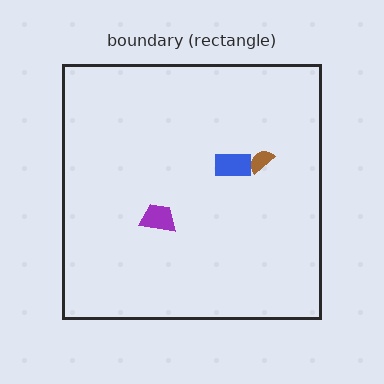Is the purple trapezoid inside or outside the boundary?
Inside.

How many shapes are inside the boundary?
3 inside, 0 outside.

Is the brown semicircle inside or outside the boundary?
Inside.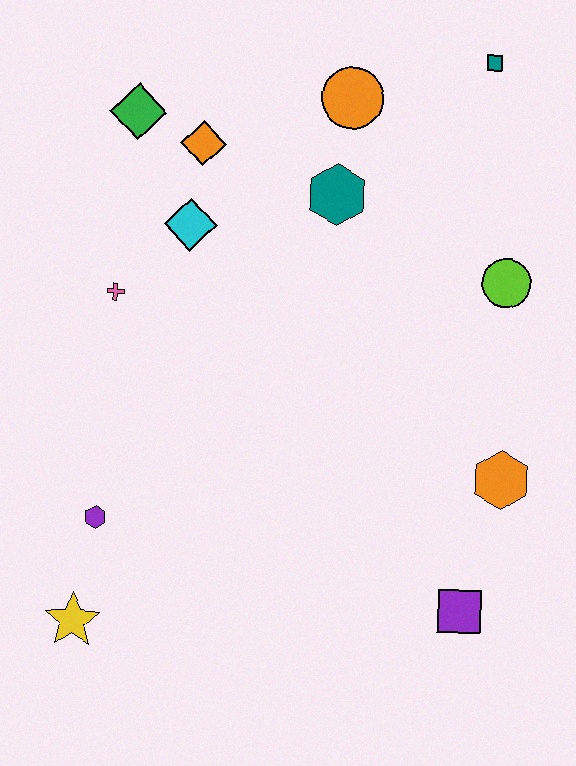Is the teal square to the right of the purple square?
Yes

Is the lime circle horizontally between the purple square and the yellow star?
No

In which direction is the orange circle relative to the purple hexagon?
The orange circle is above the purple hexagon.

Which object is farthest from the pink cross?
The purple square is farthest from the pink cross.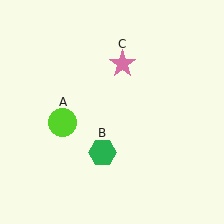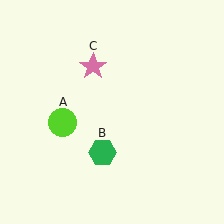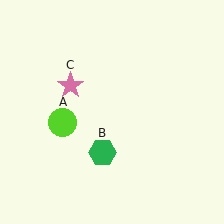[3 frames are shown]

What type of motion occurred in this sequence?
The pink star (object C) rotated counterclockwise around the center of the scene.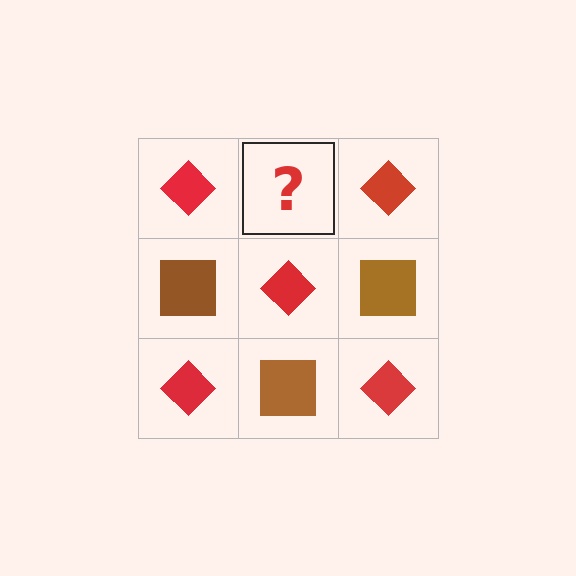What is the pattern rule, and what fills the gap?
The rule is that it alternates red diamond and brown square in a checkerboard pattern. The gap should be filled with a brown square.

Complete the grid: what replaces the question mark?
The question mark should be replaced with a brown square.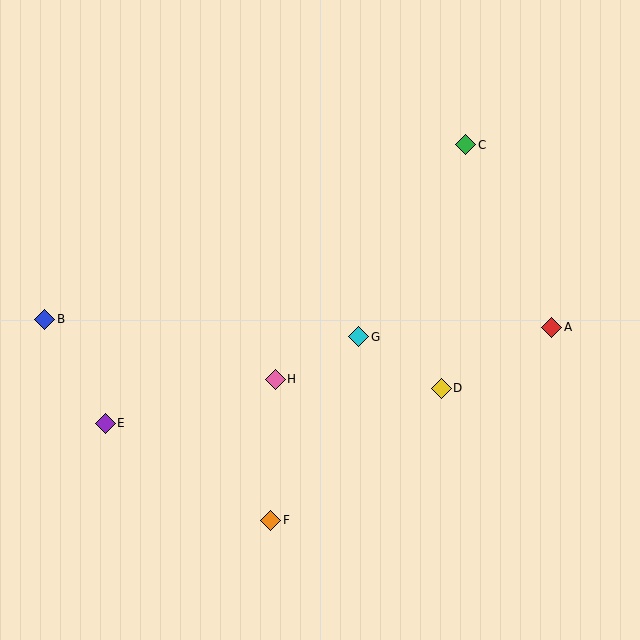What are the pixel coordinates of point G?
Point G is at (359, 337).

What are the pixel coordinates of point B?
Point B is at (45, 319).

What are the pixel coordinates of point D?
Point D is at (441, 388).